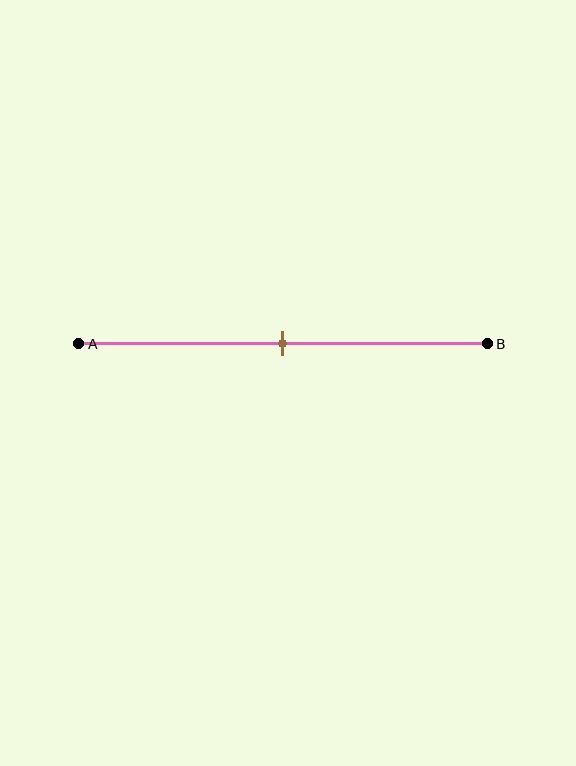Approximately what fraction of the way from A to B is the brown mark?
The brown mark is approximately 50% of the way from A to B.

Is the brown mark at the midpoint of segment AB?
Yes, the mark is approximately at the midpoint.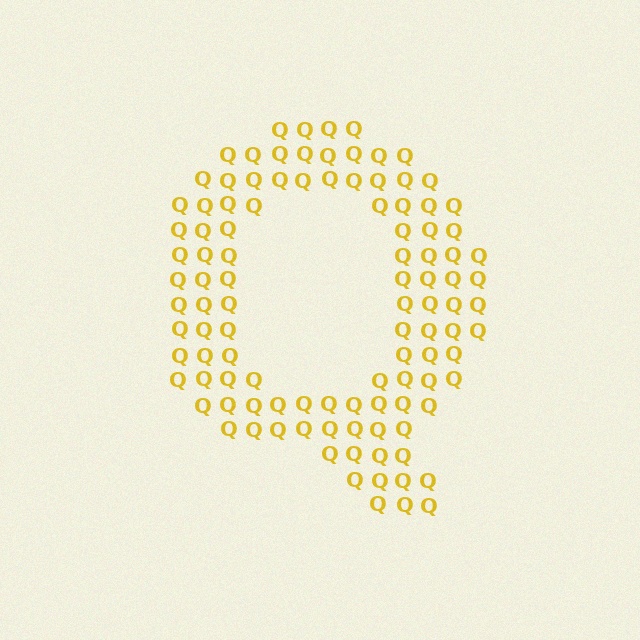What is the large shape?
The large shape is the letter Q.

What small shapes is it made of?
It is made of small letter Q's.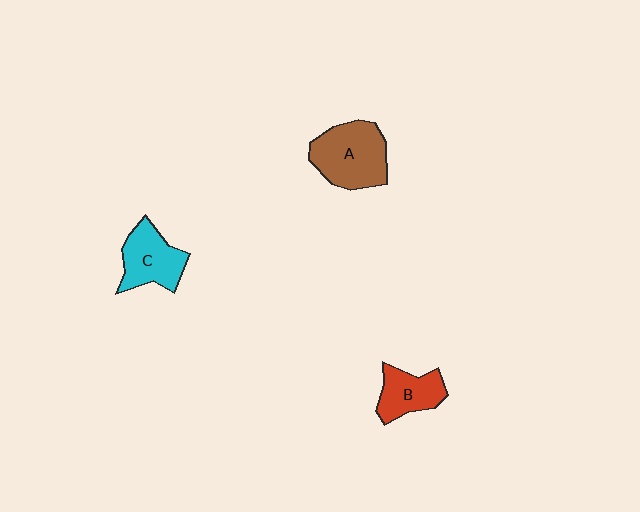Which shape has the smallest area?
Shape B (red).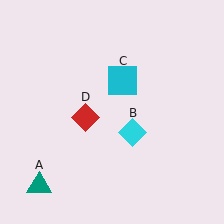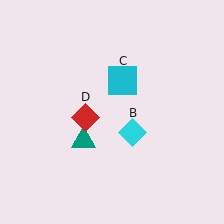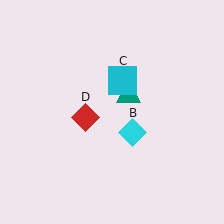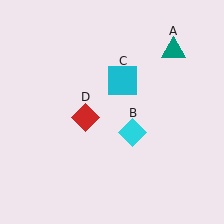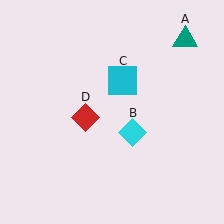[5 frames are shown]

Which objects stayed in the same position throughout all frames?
Cyan diamond (object B) and cyan square (object C) and red diamond (object D) remained stationary.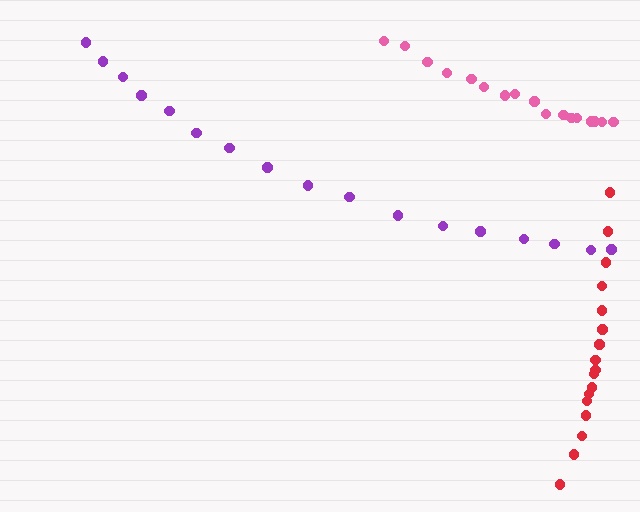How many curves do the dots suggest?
There are 3 distinct paths.